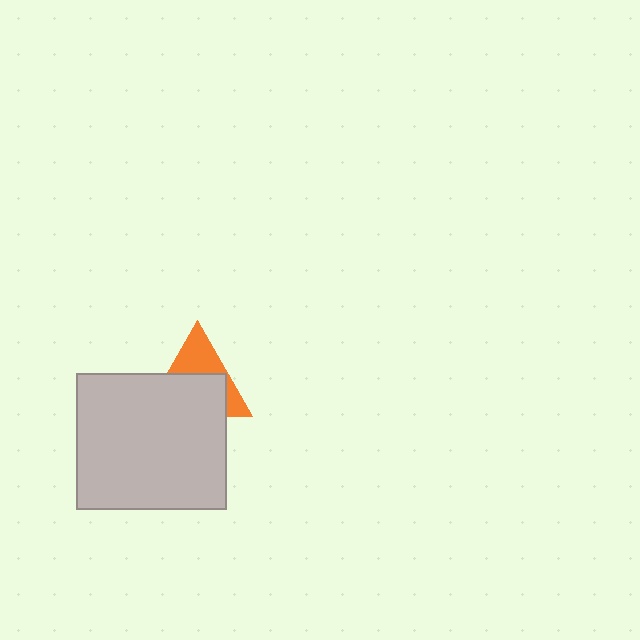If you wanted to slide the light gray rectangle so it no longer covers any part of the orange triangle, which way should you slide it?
Slide it down — that is the most direct way to separate the two shapes.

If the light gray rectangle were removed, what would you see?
You would see the complete orange triangle.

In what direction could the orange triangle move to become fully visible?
The orange triangle could move up. That would shift it out from behind the light gray rectangle entirely.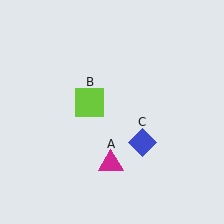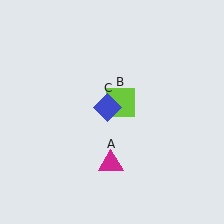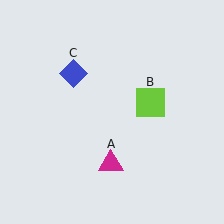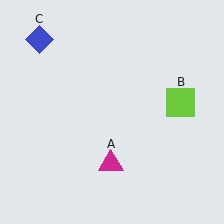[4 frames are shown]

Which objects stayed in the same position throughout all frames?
Magenta triangle (object A) remained stationary.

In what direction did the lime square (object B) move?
The lime square (object B) moved right.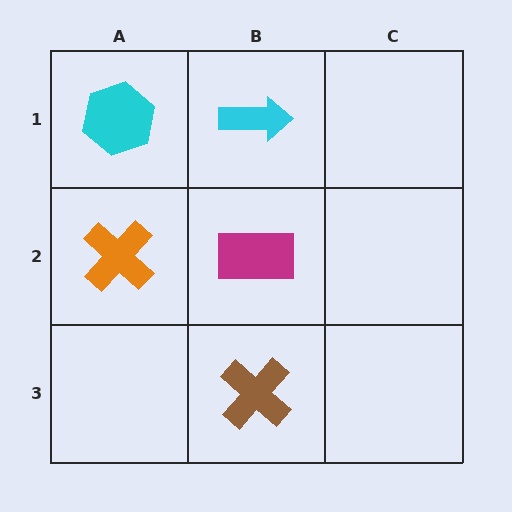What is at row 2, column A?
An orange cross.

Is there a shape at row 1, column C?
No, that cell is empty.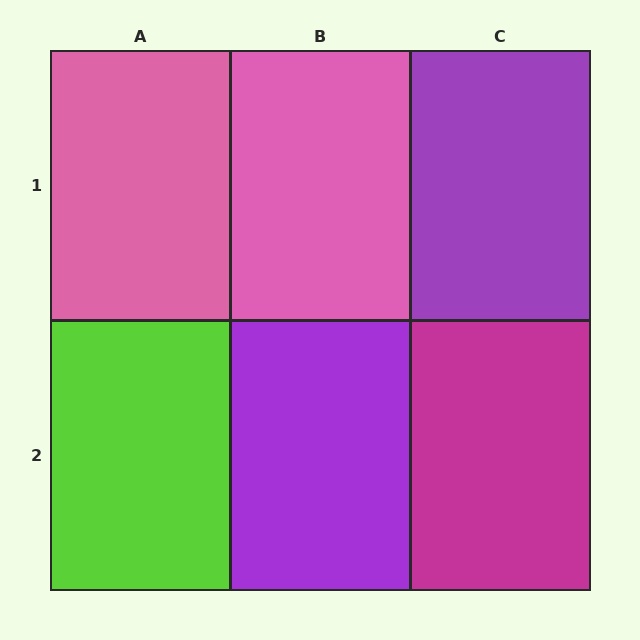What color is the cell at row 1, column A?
Pink.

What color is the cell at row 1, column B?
Pink.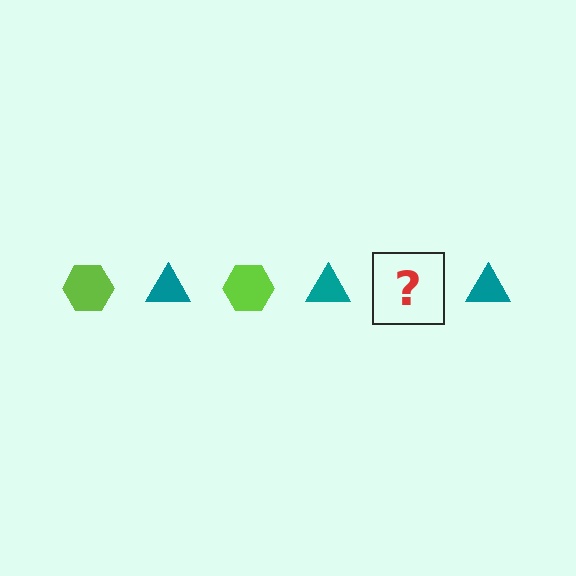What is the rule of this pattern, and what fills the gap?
The rule is that the pattern alternates between lime hexagon and teal triangle. The gap should be filled with a lime hexagon.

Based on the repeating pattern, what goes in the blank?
The blank should be a lime hexagon.